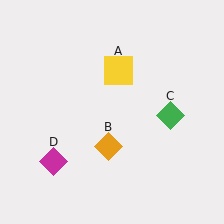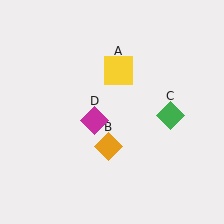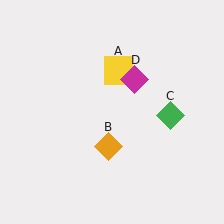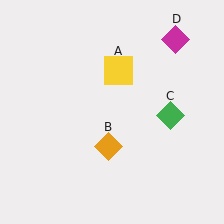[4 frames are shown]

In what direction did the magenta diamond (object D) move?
The magenta diamond (object D) moved up and to the right.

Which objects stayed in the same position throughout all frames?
Yellow square (object A) and orange diamond (object B) and green diamond (object C) remained stationary.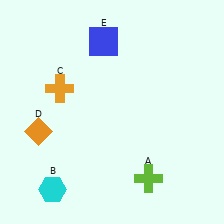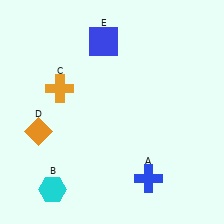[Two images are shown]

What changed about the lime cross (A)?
In Image 1, A is lime. In Image 2, it changed to blue.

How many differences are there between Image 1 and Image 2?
There is 1 difference between the two images.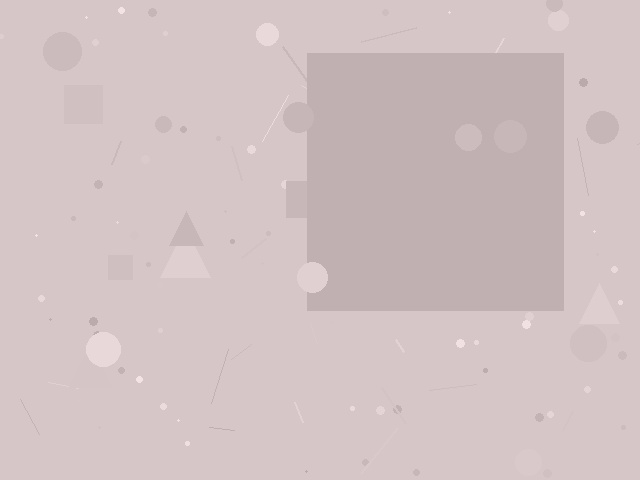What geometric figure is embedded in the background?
A square is embedded in the background.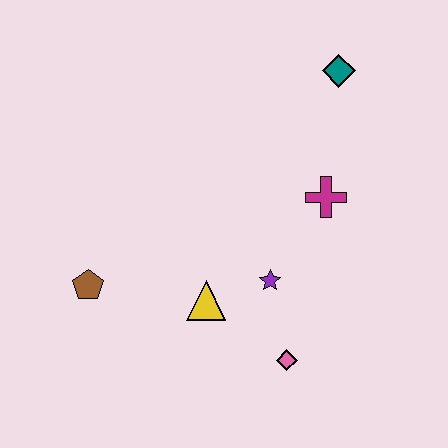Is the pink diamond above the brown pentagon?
No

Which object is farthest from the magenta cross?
The brown pentagon is farthest from the magenta cross.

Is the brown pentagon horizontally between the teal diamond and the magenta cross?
No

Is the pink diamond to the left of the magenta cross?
Yes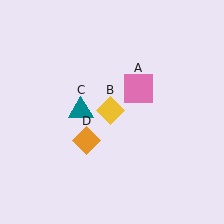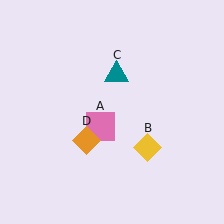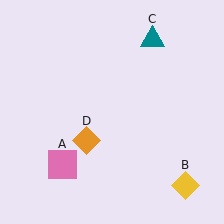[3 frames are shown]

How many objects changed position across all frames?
3 objects changed position: pink square (object A), yellow diamond (object B), teal triangle (object C).